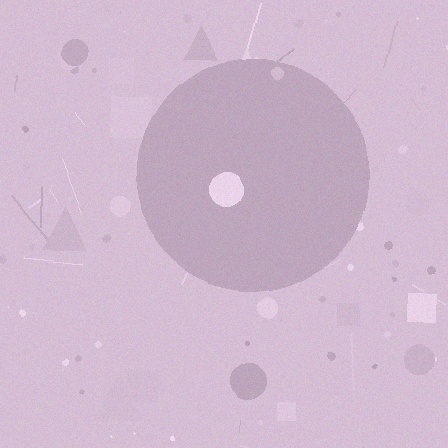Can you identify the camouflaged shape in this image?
The camouflaged shape is a circle.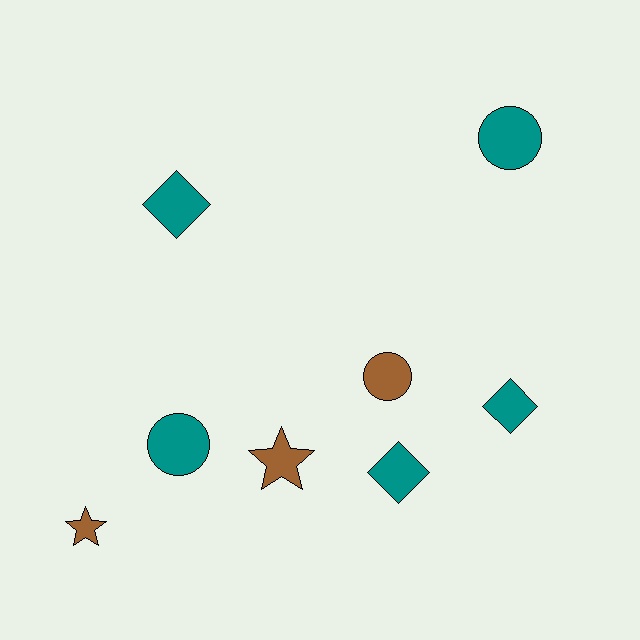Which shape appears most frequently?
Diamond, with 3 objects.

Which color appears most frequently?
Teal, with 5 objects.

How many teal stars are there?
There are no teal stars.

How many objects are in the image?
There are 8 objects.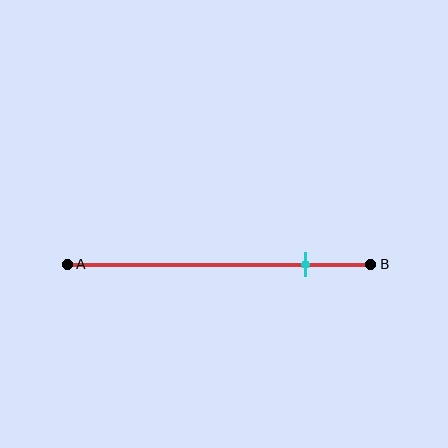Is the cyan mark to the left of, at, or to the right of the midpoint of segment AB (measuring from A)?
The cyan mark is to the right of the midpoint of segment AB.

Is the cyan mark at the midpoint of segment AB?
No, the mark is at about 80% from A, not at the 50% midpoint.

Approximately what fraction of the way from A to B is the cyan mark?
The cyan mark is approximately 80% of the way from A to B.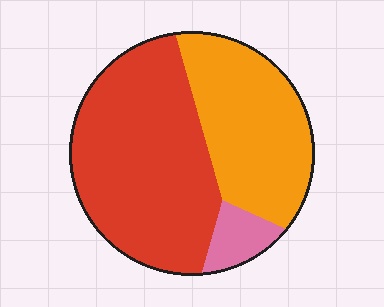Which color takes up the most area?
Red, at roughly 55%.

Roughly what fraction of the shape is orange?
Orange covers around 35% of the shape.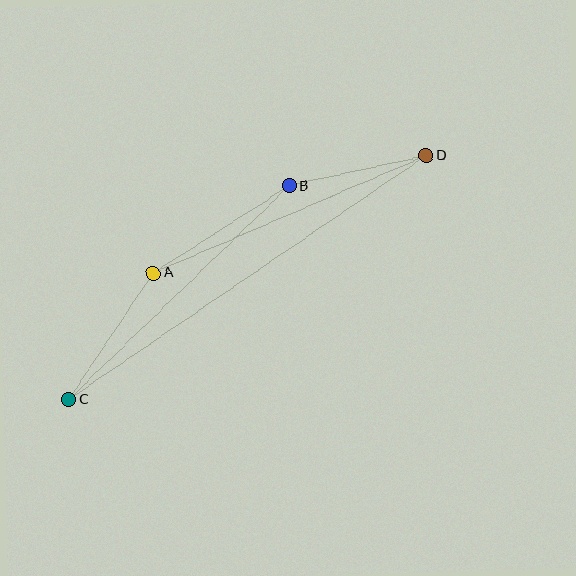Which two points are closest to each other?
Points B and D are closest to each other.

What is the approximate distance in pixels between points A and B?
The distance between A and B is approximately 162 pixels.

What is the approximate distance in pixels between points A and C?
The distance between A and C is approximately 152 pixels.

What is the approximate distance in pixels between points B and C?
The distance between B and C is approximately 307 pixels.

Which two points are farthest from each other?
Points C and D are farthest from each other.